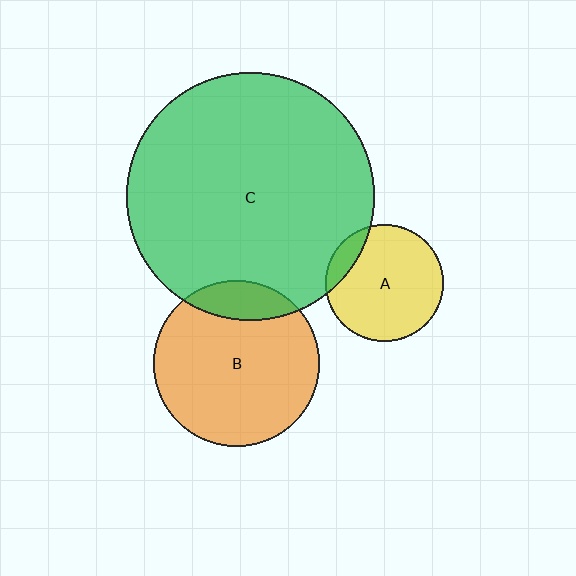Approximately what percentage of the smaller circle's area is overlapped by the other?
Approximately 10%.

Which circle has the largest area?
Circle C (green).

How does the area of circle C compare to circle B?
Approximately 2.2 times.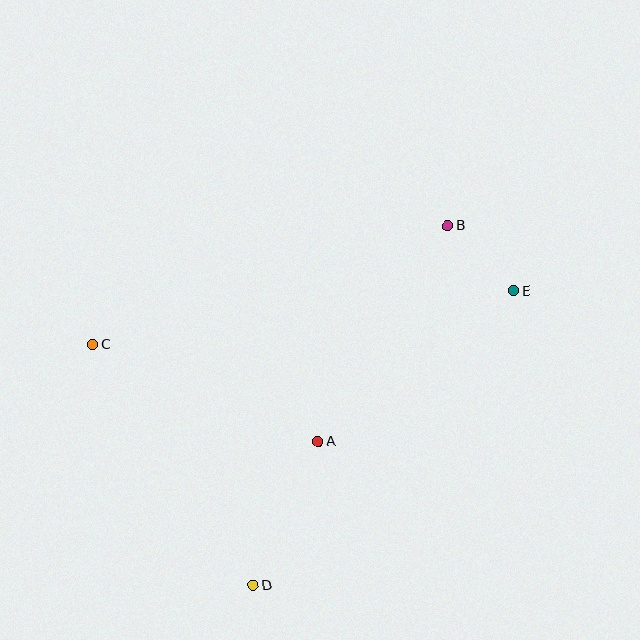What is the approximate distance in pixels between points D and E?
The distance between D and E is approximately 393 pixels.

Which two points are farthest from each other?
Points C and E are farthest from each other.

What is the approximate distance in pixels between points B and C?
The distance between B and C is approximately 375 pixels.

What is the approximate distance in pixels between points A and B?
The distance between A and B is approximately 252 pixels.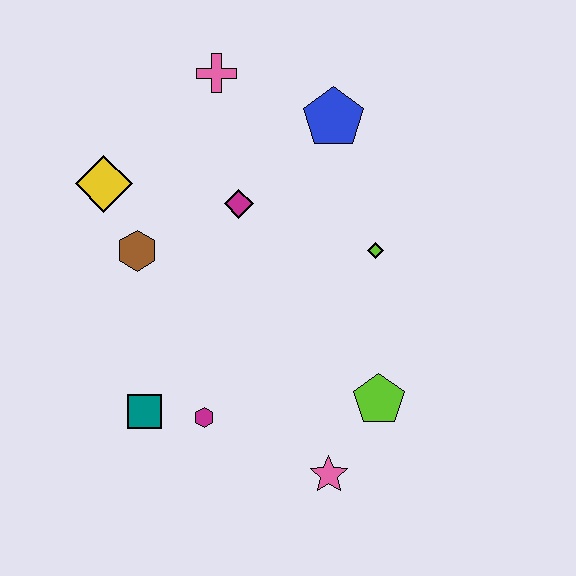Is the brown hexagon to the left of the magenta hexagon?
Yes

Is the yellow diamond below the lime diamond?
No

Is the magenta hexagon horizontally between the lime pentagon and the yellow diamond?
Yes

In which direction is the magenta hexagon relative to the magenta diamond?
The magenta hexagon is below the magenta diamond.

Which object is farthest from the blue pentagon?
The pink star is farthest from the blue pentagon.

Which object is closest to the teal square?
The magenta hexagon is closest to the teal square.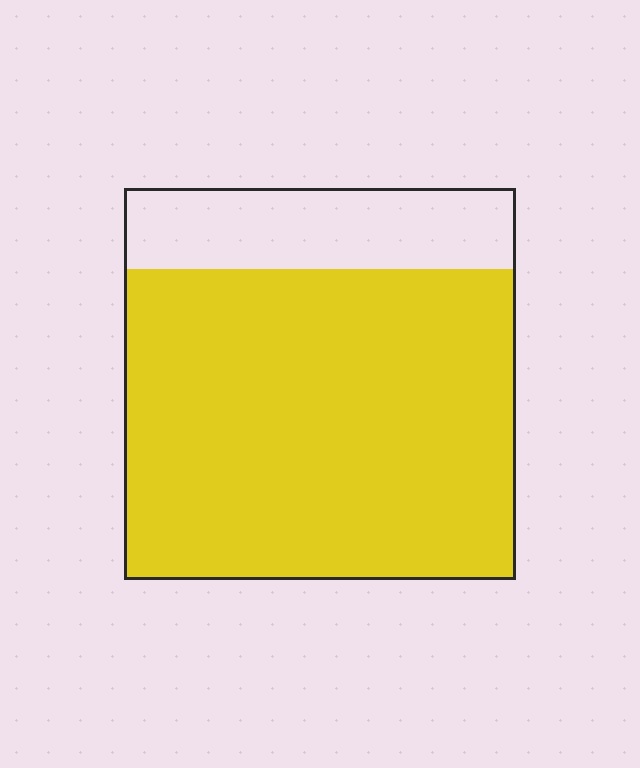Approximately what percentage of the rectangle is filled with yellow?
Approximately 80%.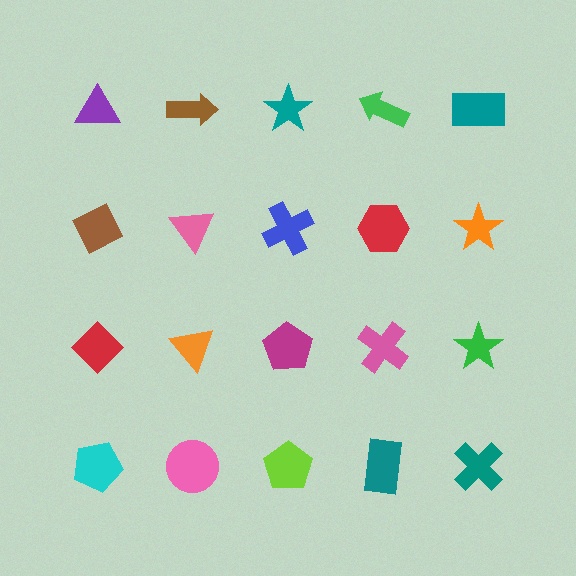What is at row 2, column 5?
An orange star.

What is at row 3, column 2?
An orange triangle.